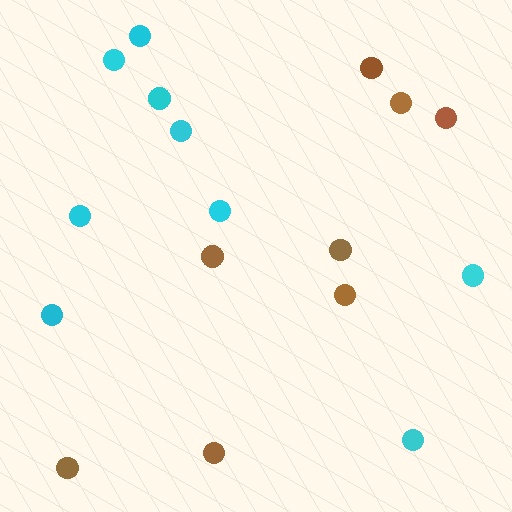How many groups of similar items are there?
There are 2 groups: one group of brown circles (8) and one group of cyan circles (9).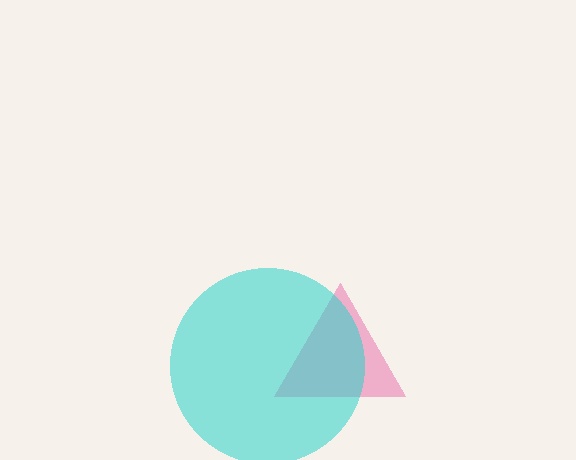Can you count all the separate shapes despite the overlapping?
Yes, there are 2 separate shapes.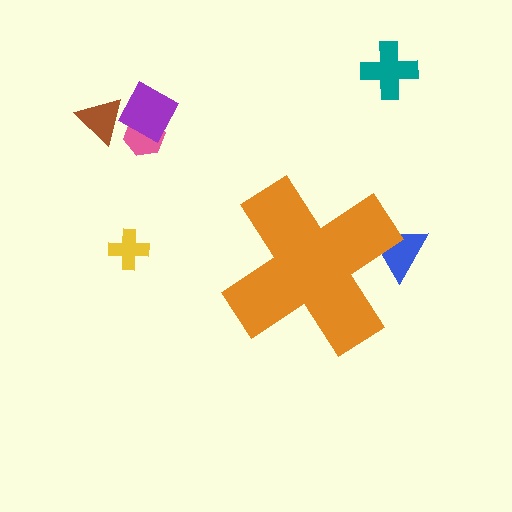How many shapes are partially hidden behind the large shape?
1 shape is partially hidden.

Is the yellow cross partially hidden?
No, the yellow cross is fully visible.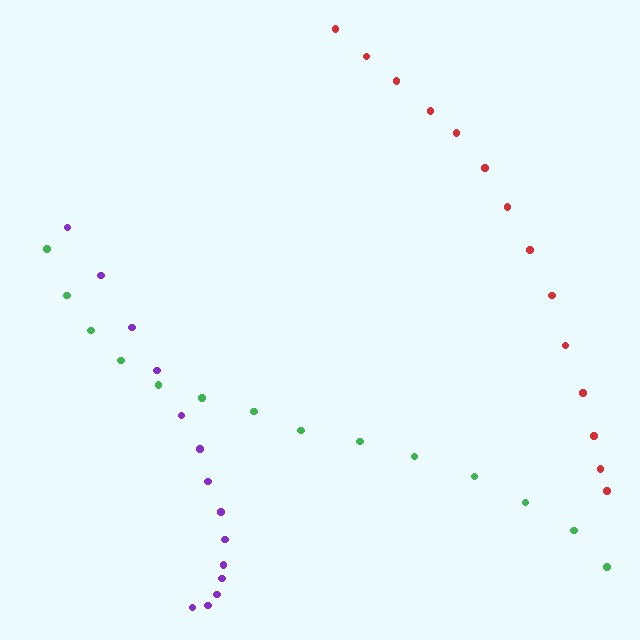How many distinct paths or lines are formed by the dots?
There are 3 distinct paths.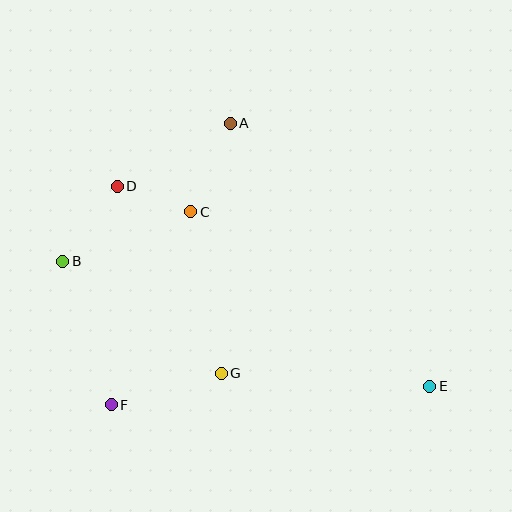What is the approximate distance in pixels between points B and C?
The distance between B and C is approximately 137 pixels.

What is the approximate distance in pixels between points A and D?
The distance between A and D is approximately 129 pixels.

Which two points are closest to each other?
Points C and D are closest to each other.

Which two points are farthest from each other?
Points B and E are farthest from each other.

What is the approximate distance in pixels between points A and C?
The distance between A and C is approximately 97 pixels.